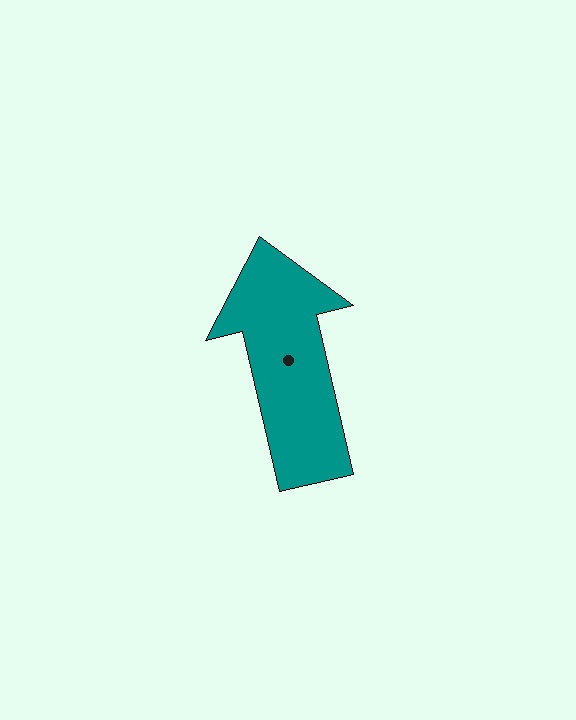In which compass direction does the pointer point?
North.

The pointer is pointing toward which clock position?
Roughly 12 o'clock.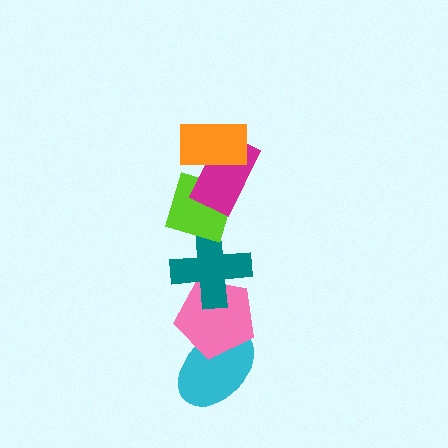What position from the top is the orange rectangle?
The orange rectangle is 1st from the top.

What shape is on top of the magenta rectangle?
The orange rectangle is on top of the magenta rectangle.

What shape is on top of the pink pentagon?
The teal cross is on top of the pink pentagon.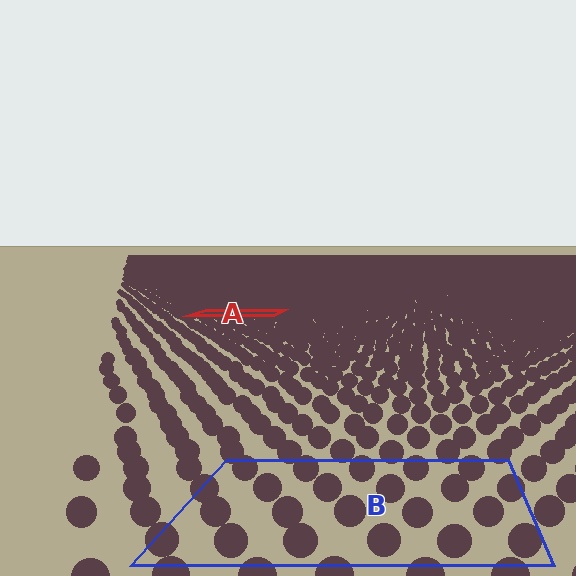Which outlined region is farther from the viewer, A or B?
Region A is farther from the viewer — the texture elements inside it appear smaller and more densely packed.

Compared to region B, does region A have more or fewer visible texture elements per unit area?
Region A has more texture elements per unit area — they are packed more densely because it is farther away.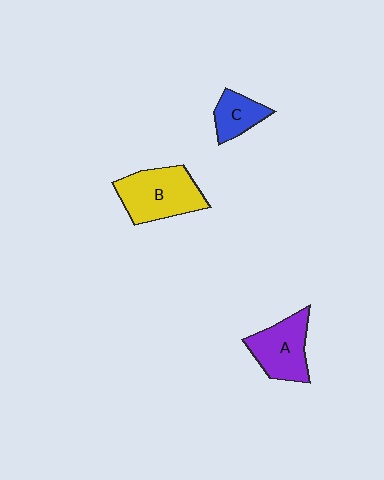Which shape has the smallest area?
Shape C (blue).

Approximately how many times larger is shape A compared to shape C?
Approximately 1.6 times.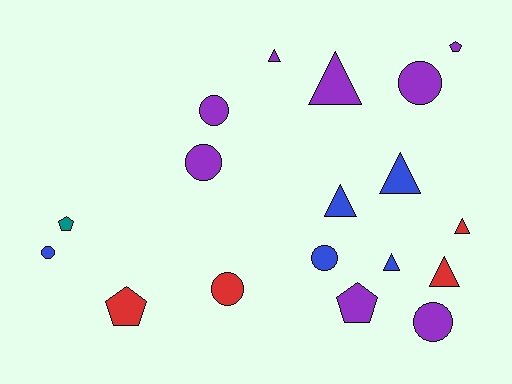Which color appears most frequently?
Purple, with 8 objects.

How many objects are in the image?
There are 18 objects.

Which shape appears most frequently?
Triangle, with 7 objects.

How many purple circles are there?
There are 4 purple circles.